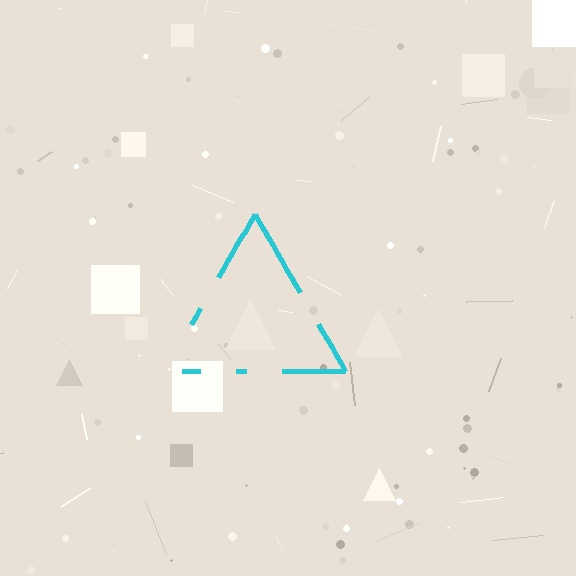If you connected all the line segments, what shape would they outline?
They would outline a triangle.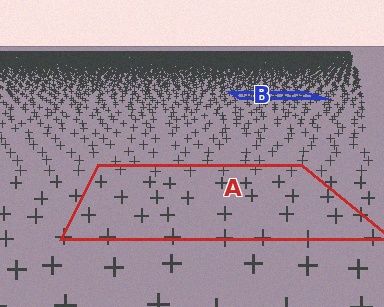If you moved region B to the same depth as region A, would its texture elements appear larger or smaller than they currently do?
They would appear larger. At a closer depth, the same texture elements are projected at a bigger on-screen size.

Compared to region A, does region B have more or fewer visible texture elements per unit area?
Region B has more texture elements per unit area — they are packed more densely because it is farther away.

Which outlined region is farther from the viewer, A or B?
Region B is farther from the viewer — the texture elements inside it appear smaller and more densely packed.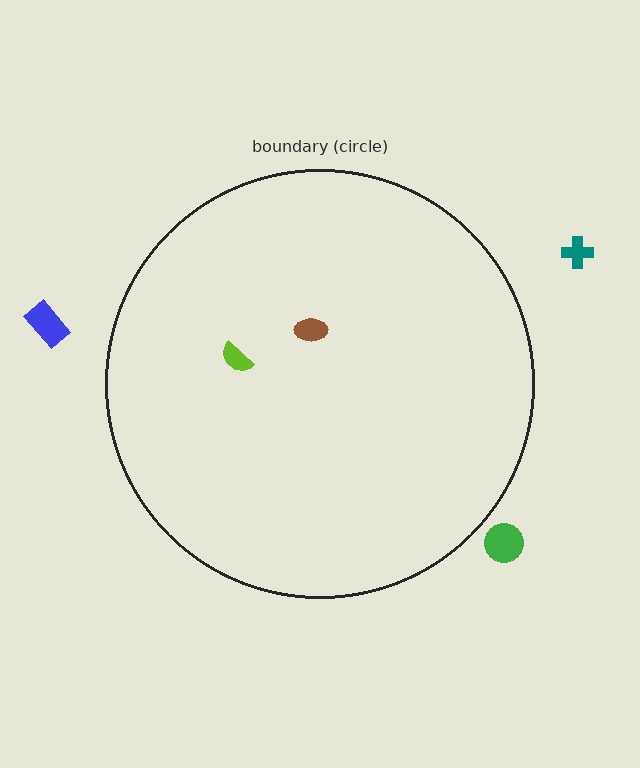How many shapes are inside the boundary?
2 inside, 3 outside.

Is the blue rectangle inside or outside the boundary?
Outside.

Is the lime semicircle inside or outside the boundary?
Inside.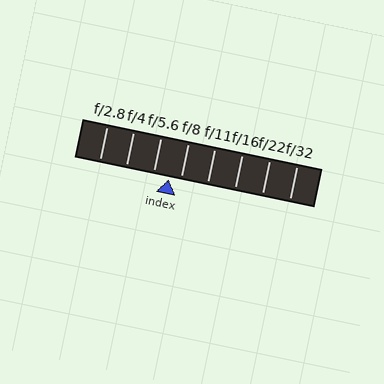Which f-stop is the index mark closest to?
The index mark is closest to f/8.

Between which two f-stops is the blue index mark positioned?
The index mark is between f/5.6 and f/8.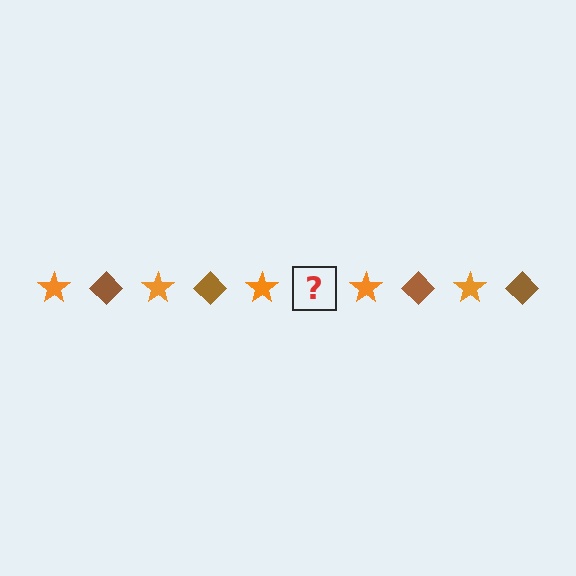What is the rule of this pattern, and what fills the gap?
The rule is that the pattern alternates between orange star and brown diamond. The gap should be filled with a brown diamond.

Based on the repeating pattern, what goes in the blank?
The blank should be a brown diamond.